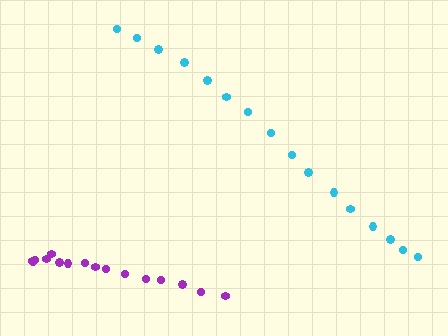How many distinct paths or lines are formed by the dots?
There are 2 distinct paths.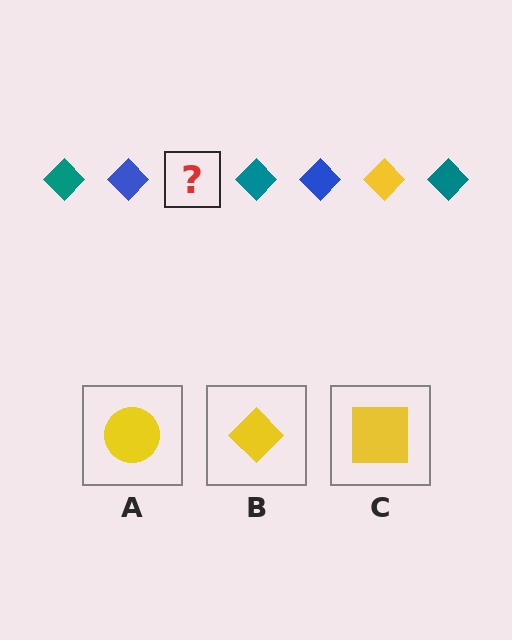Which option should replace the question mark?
Option B.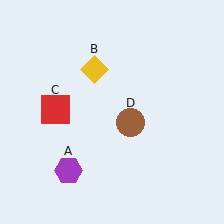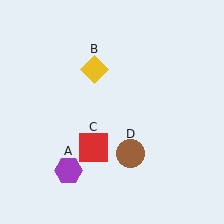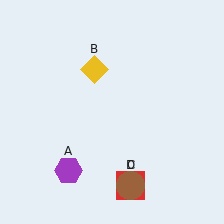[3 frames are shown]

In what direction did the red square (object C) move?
The red square (object C) moved down and to the right.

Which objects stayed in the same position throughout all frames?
Purple hexagon (object A) and yellow diamond (object B) remained stationary.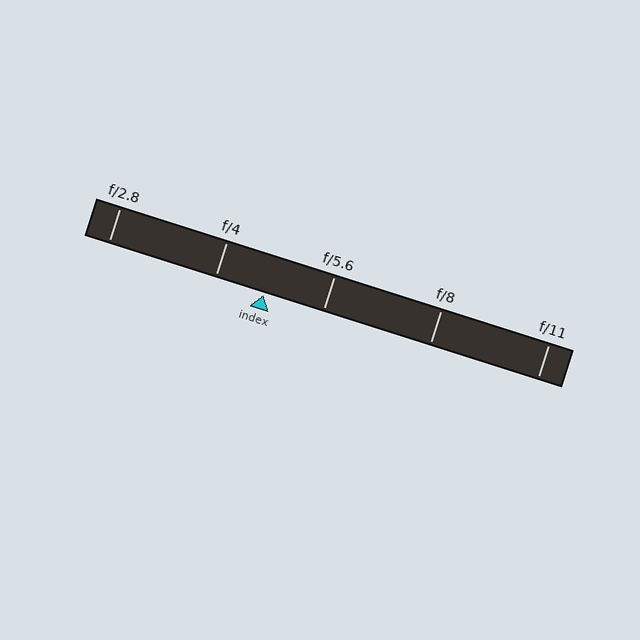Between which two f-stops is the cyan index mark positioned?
The index mark is between f/4 and f/5.6.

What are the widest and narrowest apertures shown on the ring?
The widest aperture shown is f/2.8 and the narrowest is f/11.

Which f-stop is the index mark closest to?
The index mark is closest to f/4.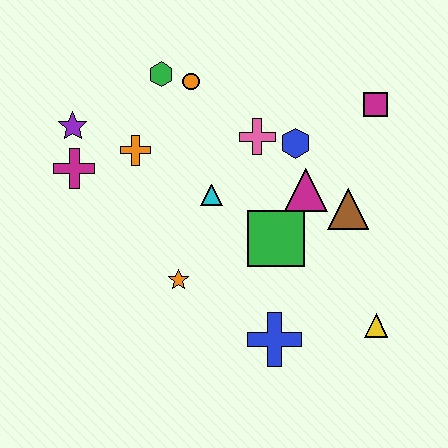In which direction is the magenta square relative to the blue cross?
The magenta square is above the blue cross.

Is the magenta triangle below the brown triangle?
No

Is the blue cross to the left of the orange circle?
No